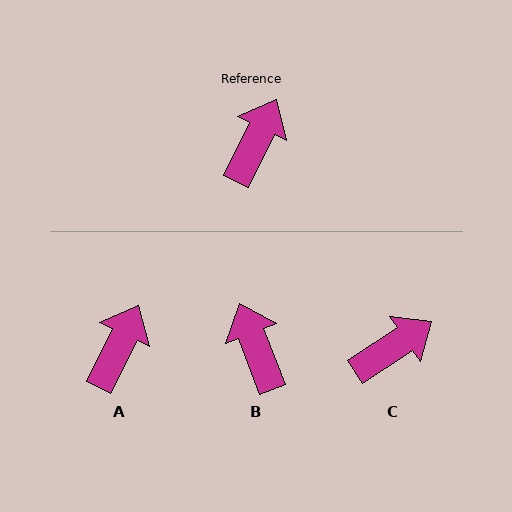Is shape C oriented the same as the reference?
No, it is off by about 30 degrees.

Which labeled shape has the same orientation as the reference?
A.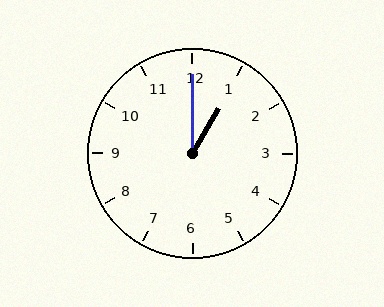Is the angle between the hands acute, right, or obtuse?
It is acute.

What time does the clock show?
1:00.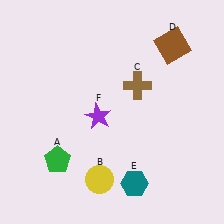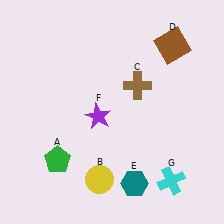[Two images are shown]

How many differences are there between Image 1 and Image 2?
There is 1 difference between the two images.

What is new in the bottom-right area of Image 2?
A cyan cross (G) was added in the bottom-right area of Image 2.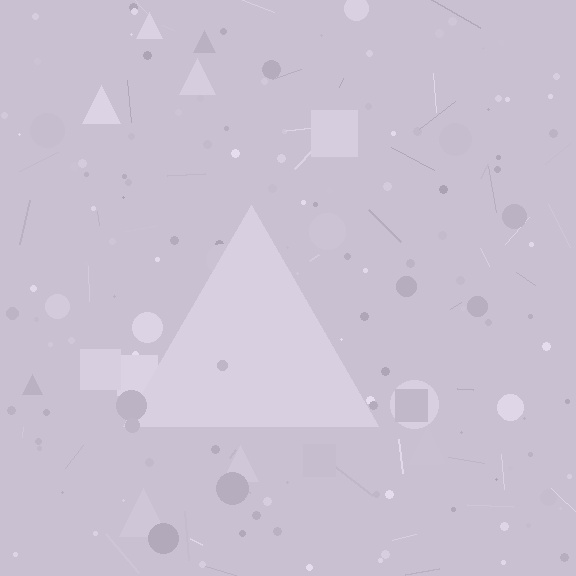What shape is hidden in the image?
A triangle is hidden in the image.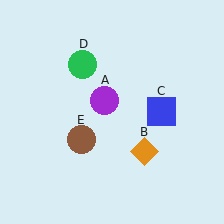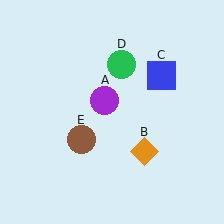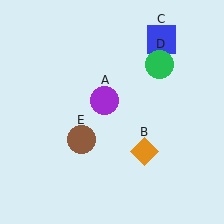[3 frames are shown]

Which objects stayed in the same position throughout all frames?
Purple circle (object A) and orange diamond (object B) and brown circle (object E) remained stationary.